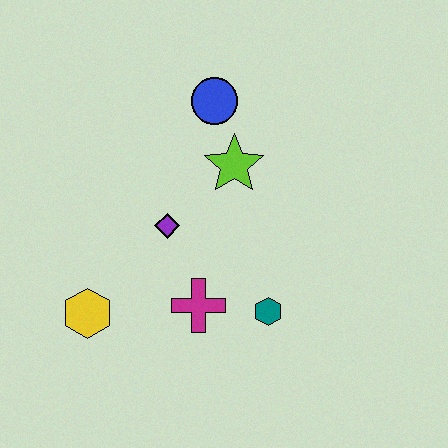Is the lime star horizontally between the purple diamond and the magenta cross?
No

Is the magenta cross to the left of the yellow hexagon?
No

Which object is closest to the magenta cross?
The teal hexagon is closest to the magenta cross.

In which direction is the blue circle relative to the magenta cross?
The blue circle is above the magenta cross.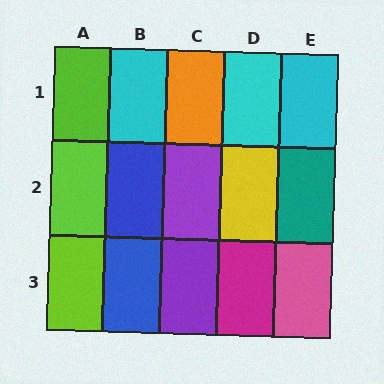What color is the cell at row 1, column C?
Orange.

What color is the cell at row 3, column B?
Blue.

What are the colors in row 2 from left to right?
Lime, blue, purple, yellow, teal.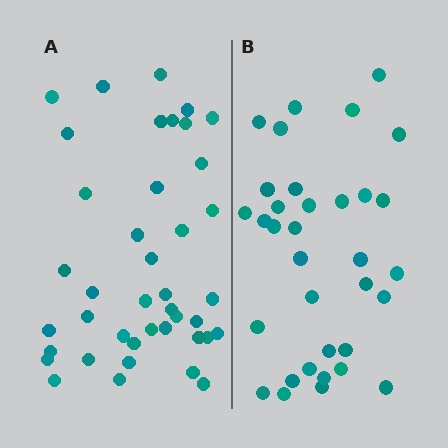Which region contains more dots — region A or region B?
Region A (the left region) has more dots.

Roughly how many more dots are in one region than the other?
Region A has roughly 8 or so more dots than region B.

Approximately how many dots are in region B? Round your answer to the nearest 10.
About 30 dots. (The exact count is 34, which rounds to 30.)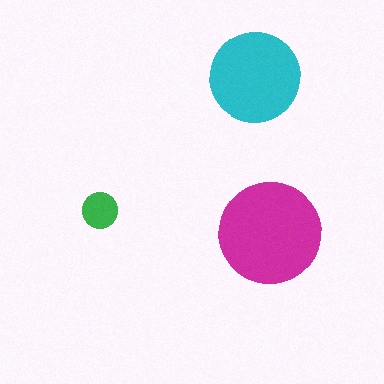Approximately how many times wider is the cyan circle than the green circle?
About 2.5 times wider.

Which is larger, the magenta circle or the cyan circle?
The magenta one.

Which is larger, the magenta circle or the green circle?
The magenta one.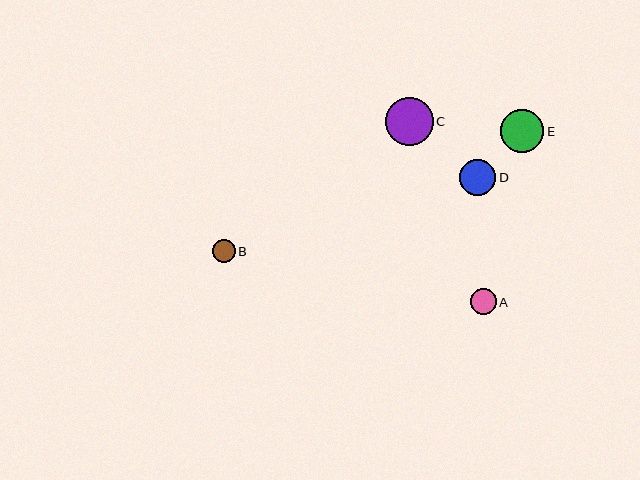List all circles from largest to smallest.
From largest to smallest: C, E, D, A, B.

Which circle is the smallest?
Circle B is the smallest with a size of approximately 23 pixels.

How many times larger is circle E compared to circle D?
Circle E is approximately 1.2 times the size of circle D.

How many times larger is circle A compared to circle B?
Circle A is approximately 1.1 times the size of circle B.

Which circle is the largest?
Circle C is the largest with a size of approximately 48 pixels.